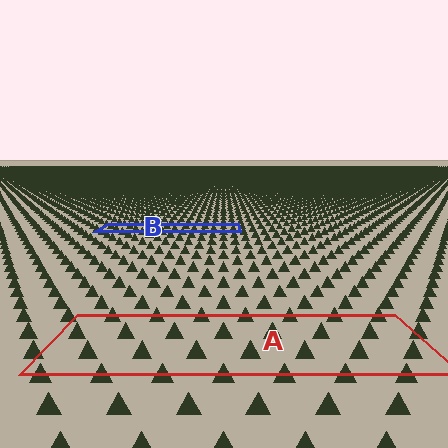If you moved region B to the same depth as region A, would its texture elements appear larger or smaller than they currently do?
They would appear larger. At a closer depth, the same texture elements are projected at a bigger on-screen size.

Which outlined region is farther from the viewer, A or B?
Region B is farther from the viewer — the texture elements inside it appear smaller and more densely packed.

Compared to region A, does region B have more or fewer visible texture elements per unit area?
Region B has more texture elements per unit area — they are packed more densely because it is farther away.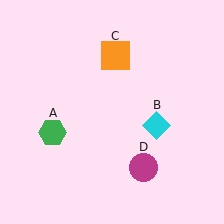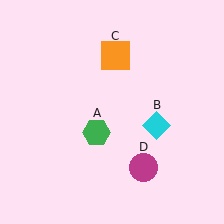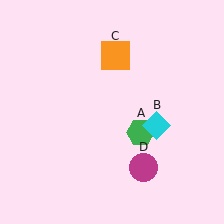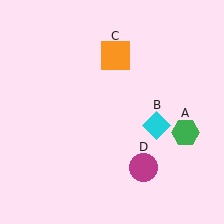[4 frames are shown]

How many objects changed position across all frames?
1 object changed position: green hexagon (object A).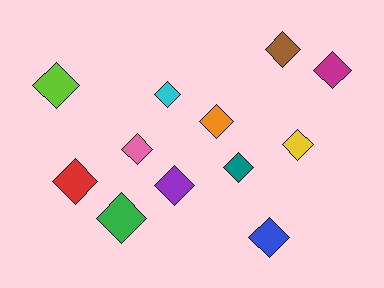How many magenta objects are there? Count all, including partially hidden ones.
There is 1 magenta object.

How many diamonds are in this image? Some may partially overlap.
There are 12 diamonds.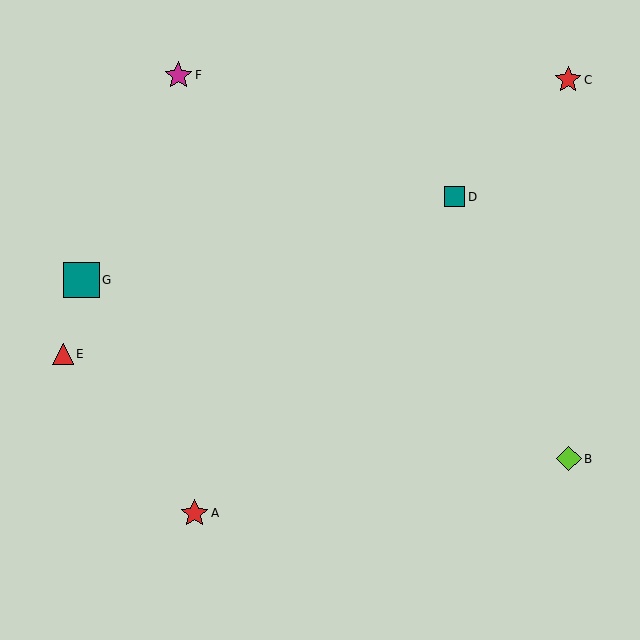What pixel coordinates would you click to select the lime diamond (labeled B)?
Click at (569, 459) to select the lime diamond B.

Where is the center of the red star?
The center of the red star is at (194, 513).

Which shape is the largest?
The teal square (labeled G) is the largest.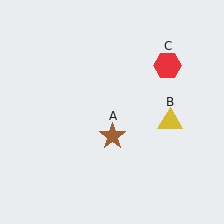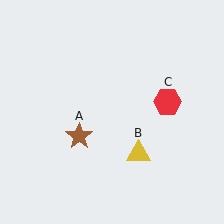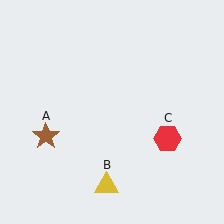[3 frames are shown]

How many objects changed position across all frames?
3 objects changed position: brown star (object A), yellow triangle (object B), red hexagon (object C).